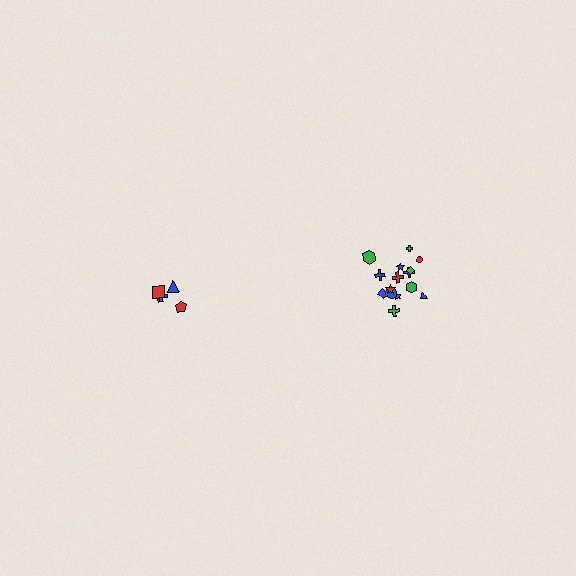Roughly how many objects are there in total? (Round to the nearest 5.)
Roughly 20 objects in total.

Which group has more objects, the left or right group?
The right group.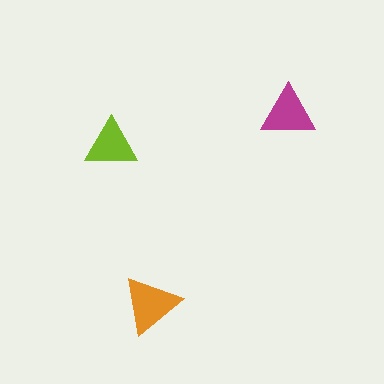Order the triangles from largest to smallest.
the orange one, the magenta one, the lime one.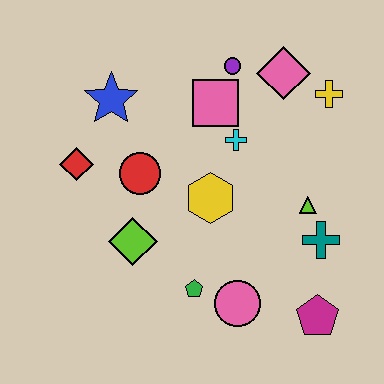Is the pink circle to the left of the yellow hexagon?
No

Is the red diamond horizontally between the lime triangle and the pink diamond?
No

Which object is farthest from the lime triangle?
The red diamond is farthest from the lime triangle.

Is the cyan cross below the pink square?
Yes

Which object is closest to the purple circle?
The pink square is closest to the purple circle.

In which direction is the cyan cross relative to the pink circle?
The cyan cross is above the pink circle.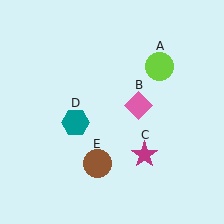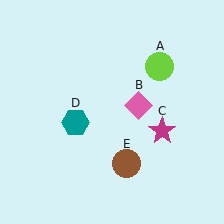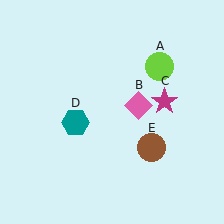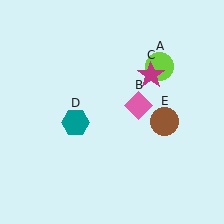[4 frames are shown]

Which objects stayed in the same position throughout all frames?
Lime circle (object A) and pink diamond (object B) and teal hexagon (object D) remained stationary.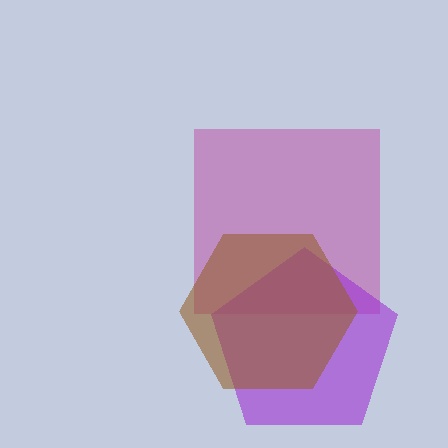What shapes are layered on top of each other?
The layered shapes are: a magenta square, a purple pentagon, a brown hexagon.